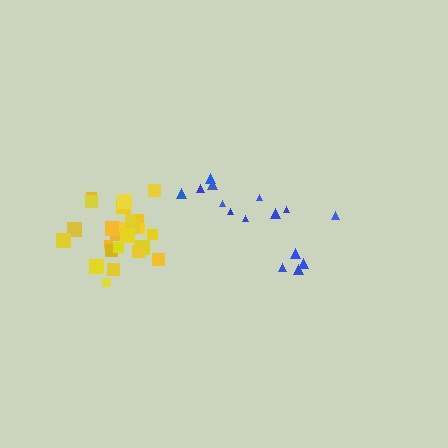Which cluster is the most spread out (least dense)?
Blue.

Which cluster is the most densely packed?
Yellow.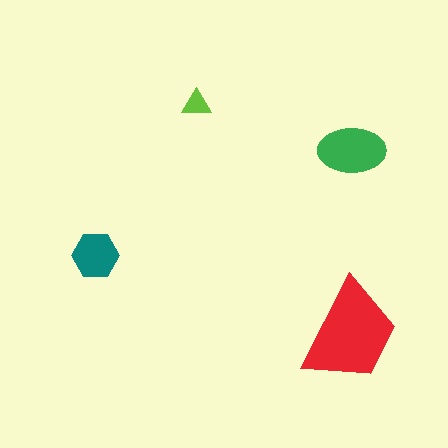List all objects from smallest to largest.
The lime triangle, the teal hexagon, the green ellipse, the red trapezoid.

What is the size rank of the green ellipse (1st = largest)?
2nd.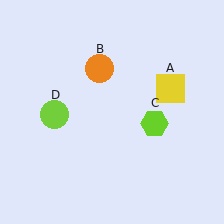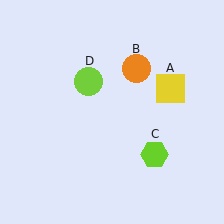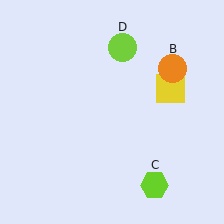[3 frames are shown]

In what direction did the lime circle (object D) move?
The lime circle (object D) moved up and to the right.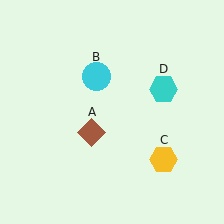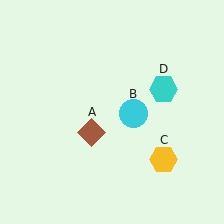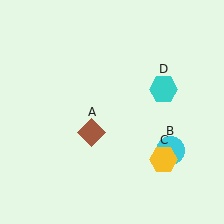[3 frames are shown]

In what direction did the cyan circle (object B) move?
The cyan circle (object B) moved down and to the right.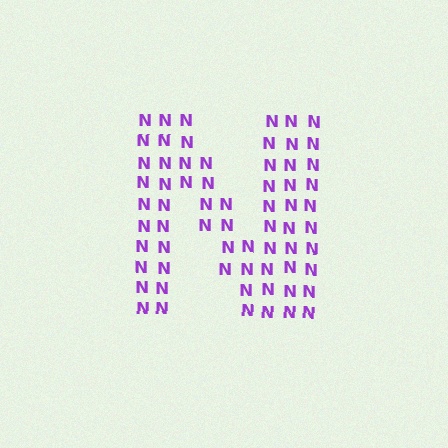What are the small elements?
The small elements are letter N's.